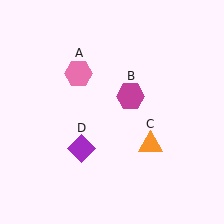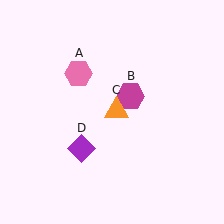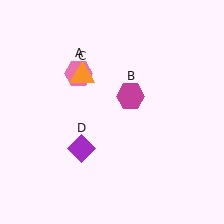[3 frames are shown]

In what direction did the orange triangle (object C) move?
The orange triangle (object C) moved up and to the left.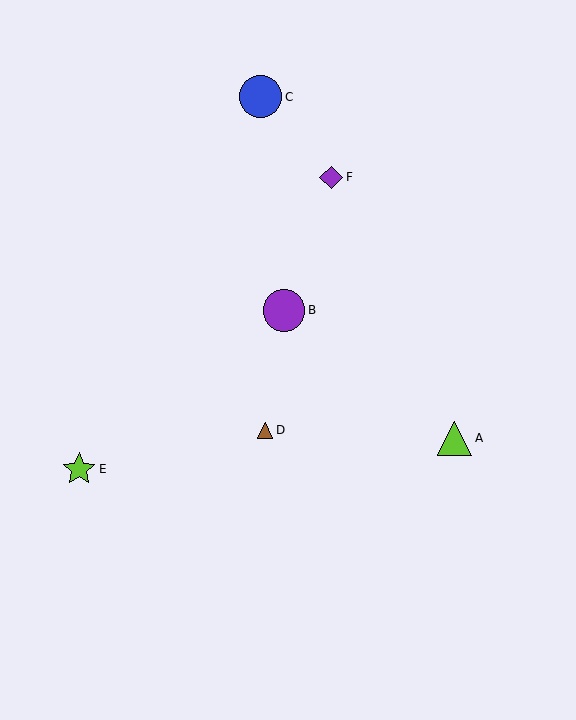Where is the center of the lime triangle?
The center of the lime triangle is at (455, 438).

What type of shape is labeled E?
Shape E is a lime star.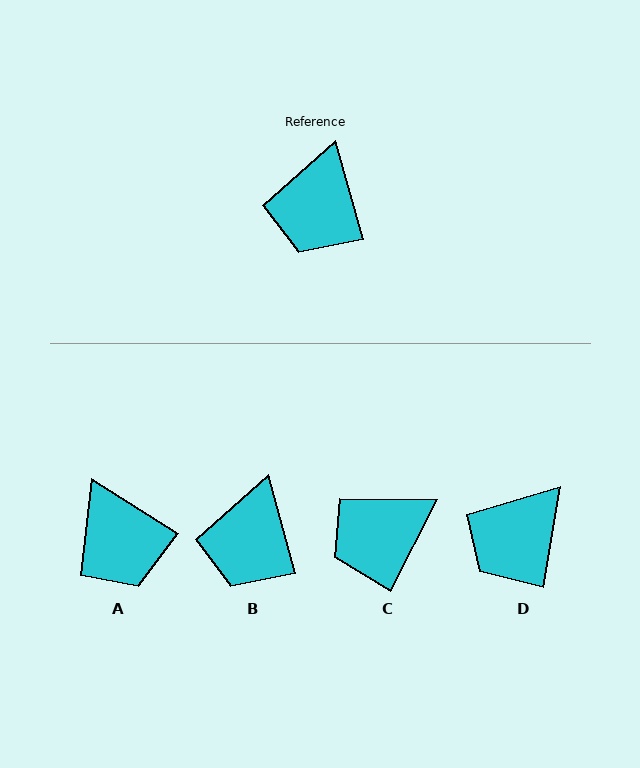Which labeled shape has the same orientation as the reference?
B.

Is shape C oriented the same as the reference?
No, it is off by about 42 degrees.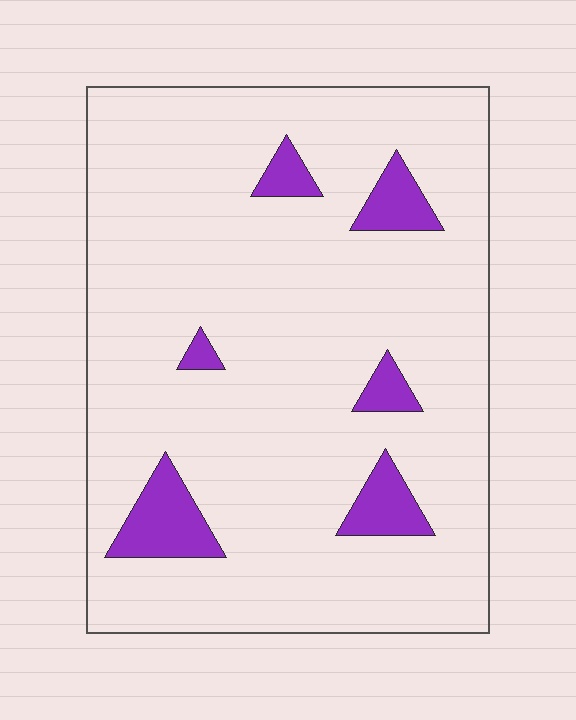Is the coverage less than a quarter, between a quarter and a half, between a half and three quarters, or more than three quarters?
Less than a quarter.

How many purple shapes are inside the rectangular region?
6.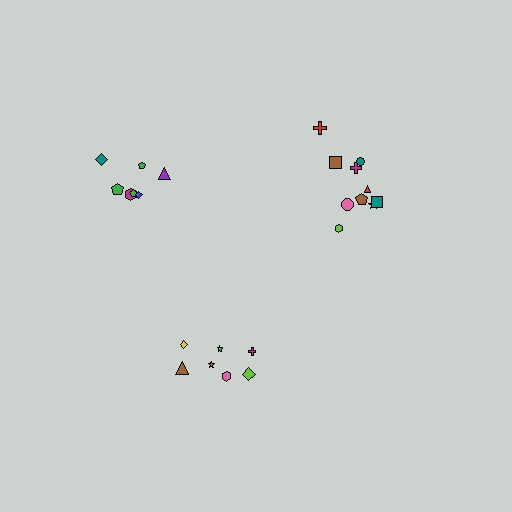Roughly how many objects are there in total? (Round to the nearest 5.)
Roughly 25 objects in total.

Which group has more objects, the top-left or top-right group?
The top-right group.